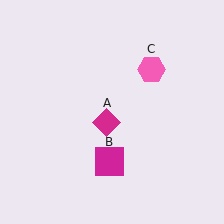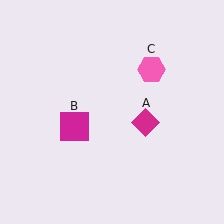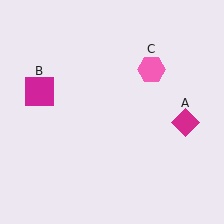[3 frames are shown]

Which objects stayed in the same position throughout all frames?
Pink hexagon (object C) remained stationary.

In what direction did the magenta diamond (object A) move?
The magenta diamond (object A) moved right.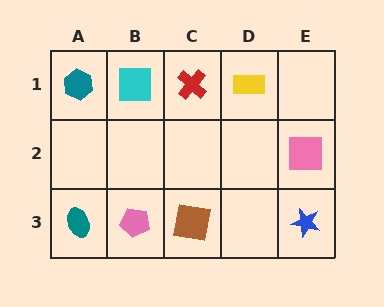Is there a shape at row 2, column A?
No, that cell is empty.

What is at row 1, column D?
A yellow rectangle.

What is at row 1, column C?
A red cross.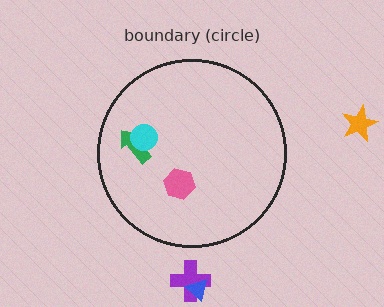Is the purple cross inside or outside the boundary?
Outside.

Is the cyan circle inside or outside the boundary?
Inside.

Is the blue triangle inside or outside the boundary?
Outside.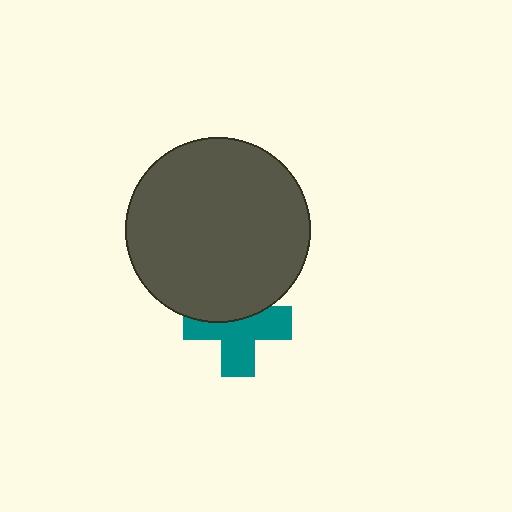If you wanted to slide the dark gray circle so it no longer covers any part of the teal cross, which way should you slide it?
Slide it up — that is the most direct way to separate the two shapes.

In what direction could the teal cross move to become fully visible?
The teal cross could move down. That would shift it out from behind the dark gray circle entirely.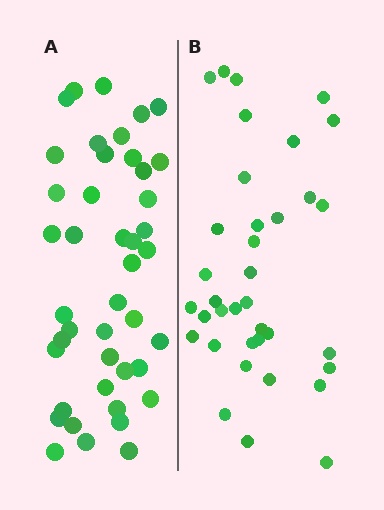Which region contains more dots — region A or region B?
Region A (the left region) has more dots.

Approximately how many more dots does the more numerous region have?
Region A has roughly 8 or so more dots than region B.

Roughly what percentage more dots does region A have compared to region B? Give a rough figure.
About 20% more.